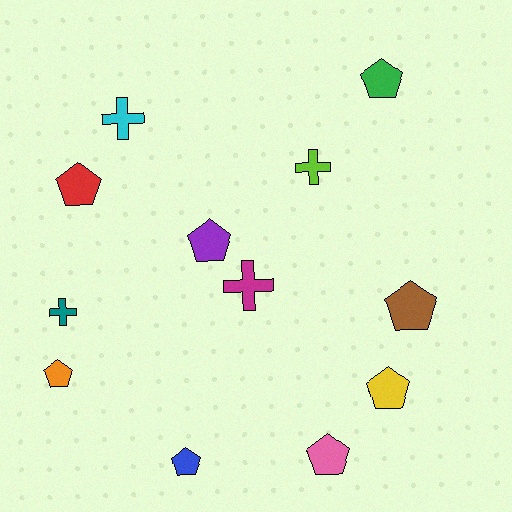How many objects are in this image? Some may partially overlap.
There are 12 objects.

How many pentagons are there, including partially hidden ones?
There are 8 pentagons.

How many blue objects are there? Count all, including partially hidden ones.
There is 1 blue object.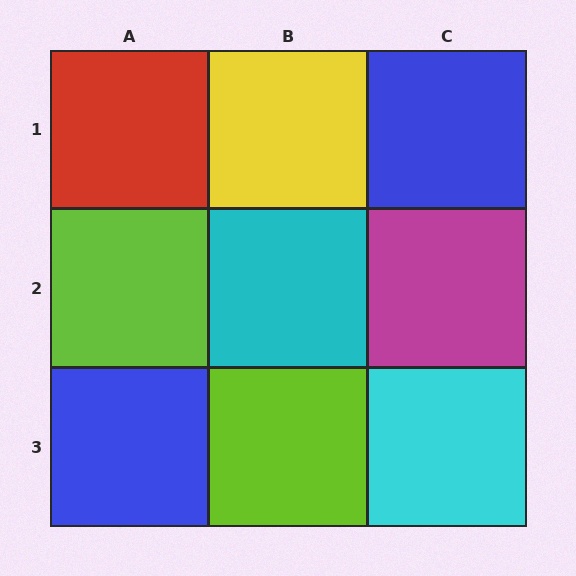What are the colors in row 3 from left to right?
Blue, lime, cyan.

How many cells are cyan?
2 cells are cyan.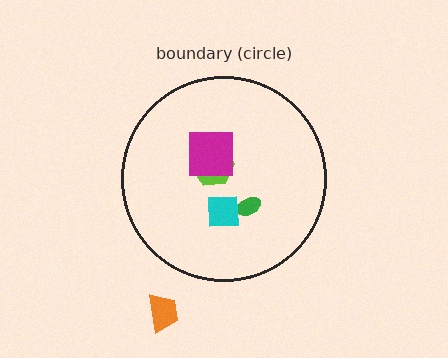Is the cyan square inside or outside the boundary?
Inside.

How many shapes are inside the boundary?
4 inside, 1 outside.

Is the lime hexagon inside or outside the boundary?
Inside.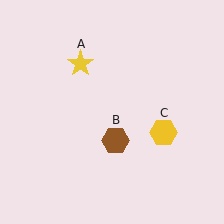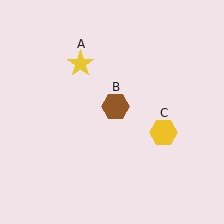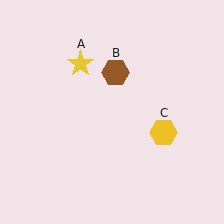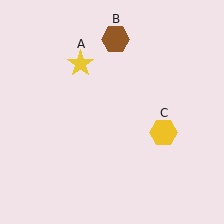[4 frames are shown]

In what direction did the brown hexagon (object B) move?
The brown hexagon (object B) moved up.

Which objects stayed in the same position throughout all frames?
Yellow star (object A) and yellow hexagon (object C) remained stationary.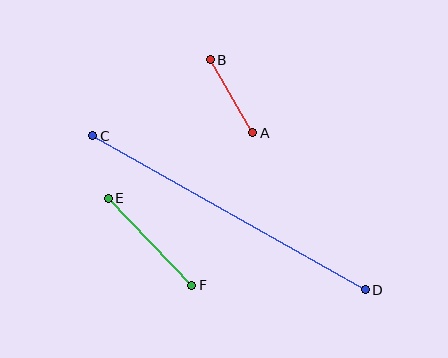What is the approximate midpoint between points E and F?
The midpoint is at approximately (150, 242) pixels.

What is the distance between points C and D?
The distance is approximately 313 pixels.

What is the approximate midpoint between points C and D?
The midpoint is at approximately (229, 213) pixels.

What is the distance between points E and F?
The distance is approximately 121 pixels.